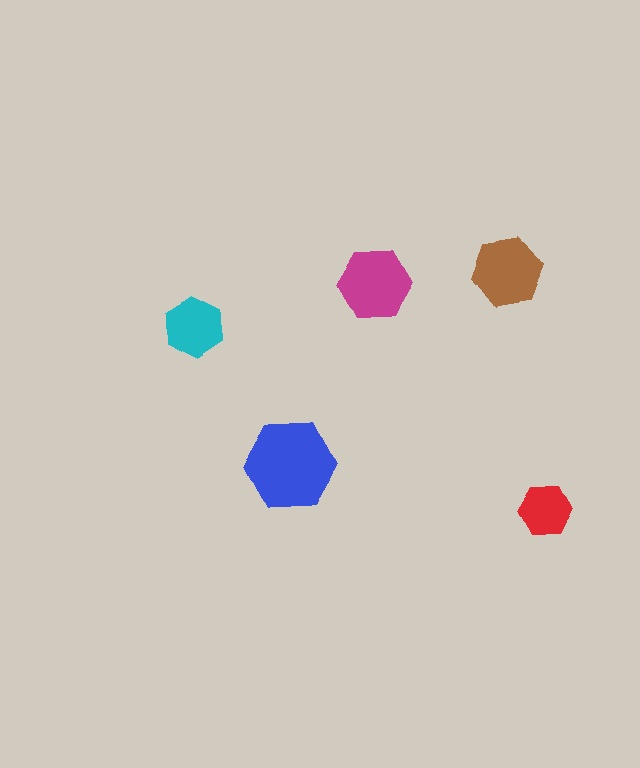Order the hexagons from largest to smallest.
the blue one, the magenta one, the brown one, the cyan one, the red one.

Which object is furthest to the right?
The red hexagon is rightmost.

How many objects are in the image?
There are 5 objects in the image.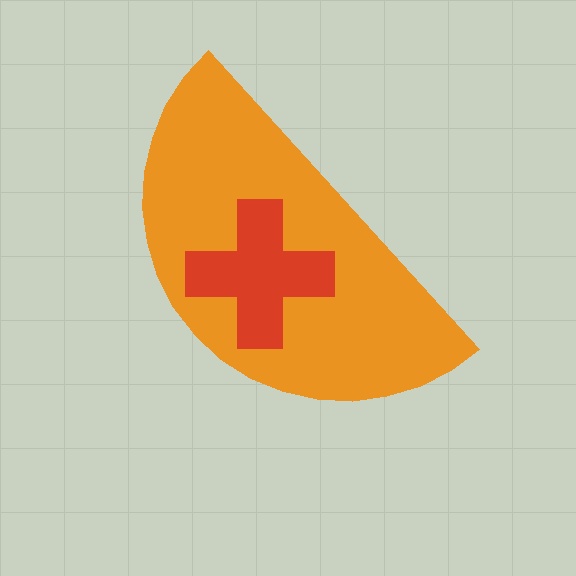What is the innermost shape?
The red cross.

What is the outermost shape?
The orange semicircle.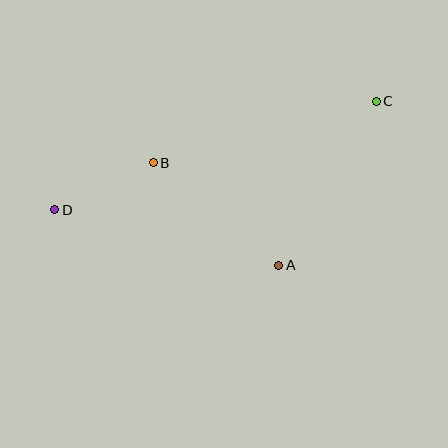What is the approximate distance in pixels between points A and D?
The distance between A and D is approximately 231 pixels.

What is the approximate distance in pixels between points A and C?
The distance between A and C is approximately 191 pixels.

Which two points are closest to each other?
Points B and D are closest to each other.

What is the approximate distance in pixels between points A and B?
The distance between A and B is approximately 162 pixels.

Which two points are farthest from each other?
Points C and D are farthest from each other.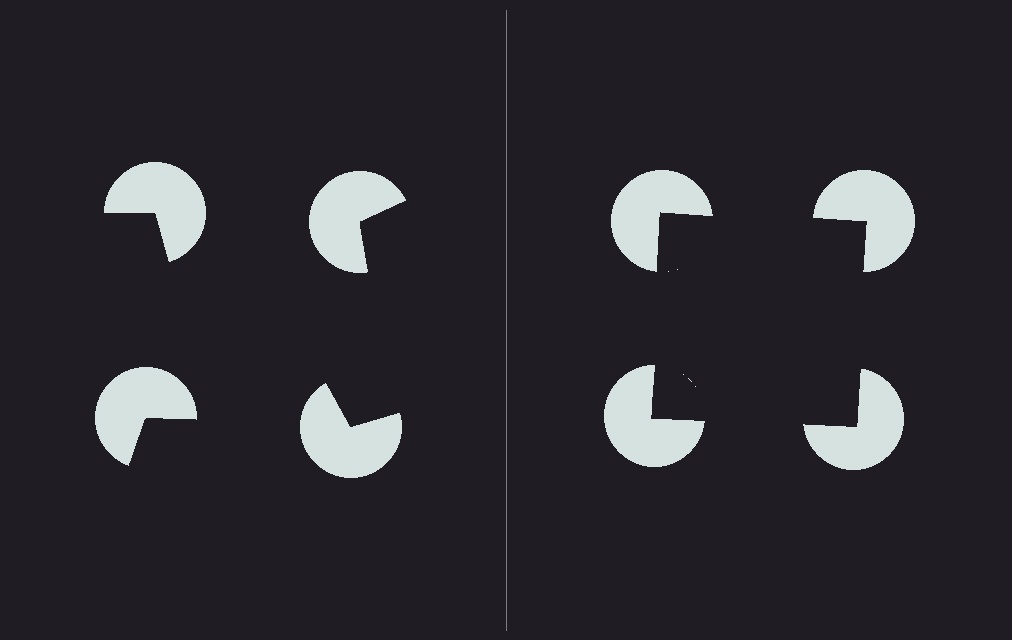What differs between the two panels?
The pac-man discs are positioned identically on both sides; only the wedge orientations differ. On the right they align to a square; on the left they are misaligned.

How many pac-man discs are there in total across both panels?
8 — 4 on each side.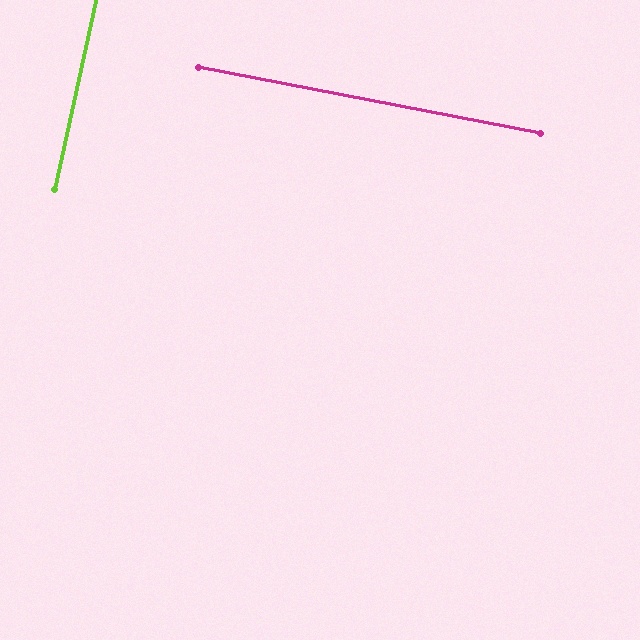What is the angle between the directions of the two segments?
Approximately 89 degrees.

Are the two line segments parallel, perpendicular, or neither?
Perpendicular — they meet at approximately 89°.